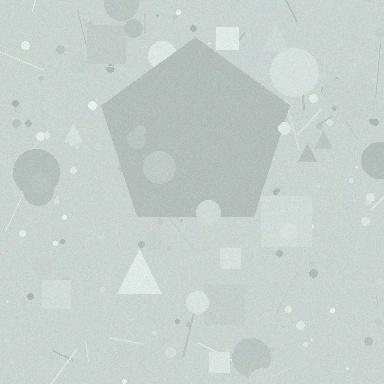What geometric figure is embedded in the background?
A pentagon is embedded in the background.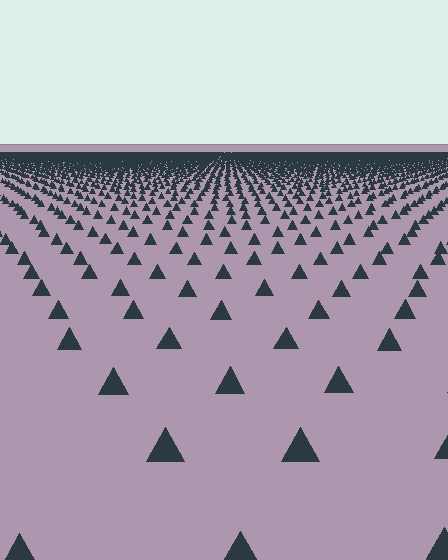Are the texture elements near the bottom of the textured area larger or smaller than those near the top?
Larger. Near the bottom, elements are closer to the viewer and appear at a bigger on-screen size.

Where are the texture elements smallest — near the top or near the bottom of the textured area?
Near the top.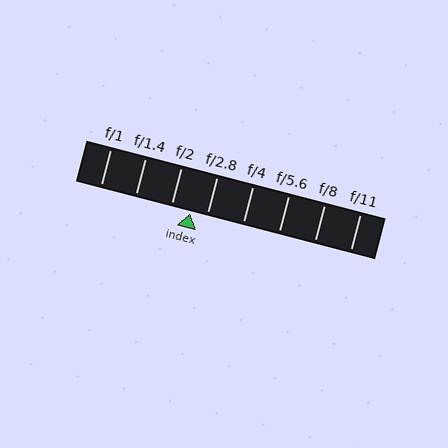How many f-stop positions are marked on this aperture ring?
There are 8 f-stop positions marked.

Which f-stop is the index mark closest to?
The index mark is closest to f/2.8.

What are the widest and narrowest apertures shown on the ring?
The widest aperture shown is f/1 and the narrowest is f/11.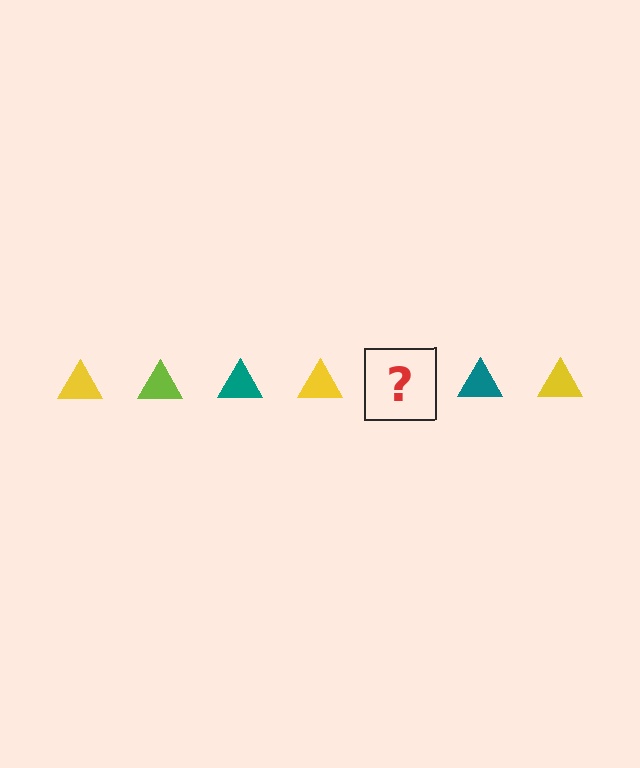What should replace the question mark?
The question mark should be replaced with a lime triangle.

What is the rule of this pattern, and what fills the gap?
The rule is that the pattern cycles through yellow, lime, teal triangles. The gap should be filled with a lime triangle.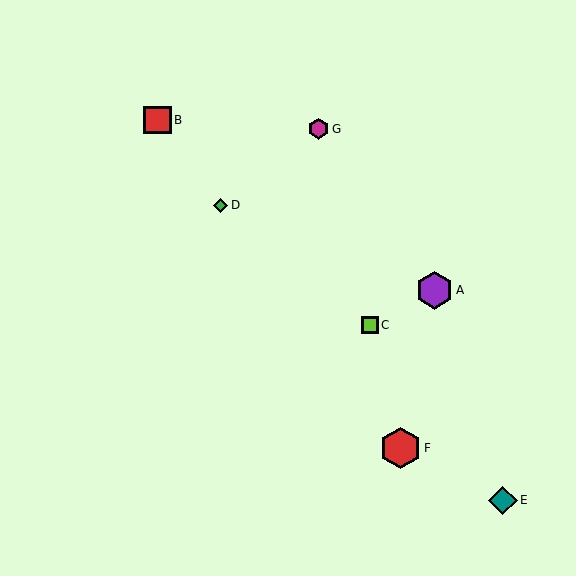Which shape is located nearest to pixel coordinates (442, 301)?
The purple hexagon (labeled A) at (434, 290) is nearest to that location.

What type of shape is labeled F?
Shape F is a red hexagon.